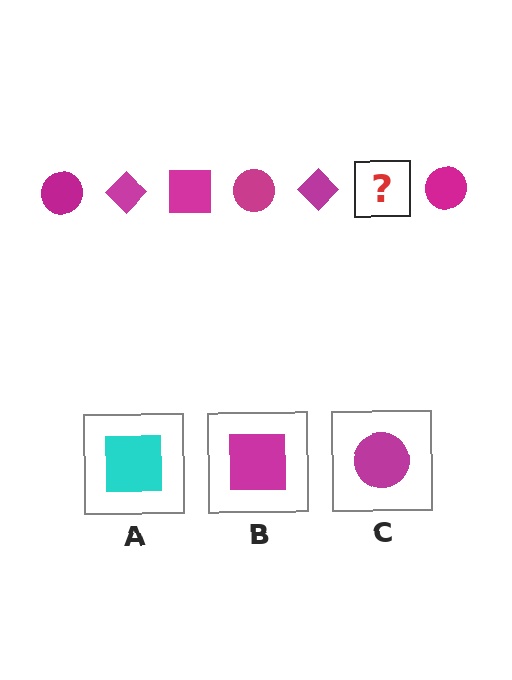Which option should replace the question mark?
Option B.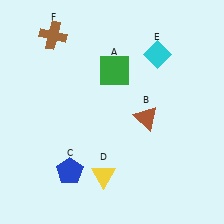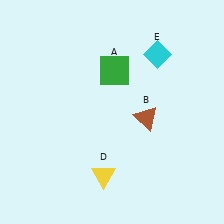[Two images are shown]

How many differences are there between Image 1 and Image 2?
There are 2 differences between the two images.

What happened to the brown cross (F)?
The brown cross (F) was removed in Image 2. It was in the top-left area of Image 1.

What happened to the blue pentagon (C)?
The blue pentagon (C) was removed in Image 2. It was in the bottom-left area of Image 1.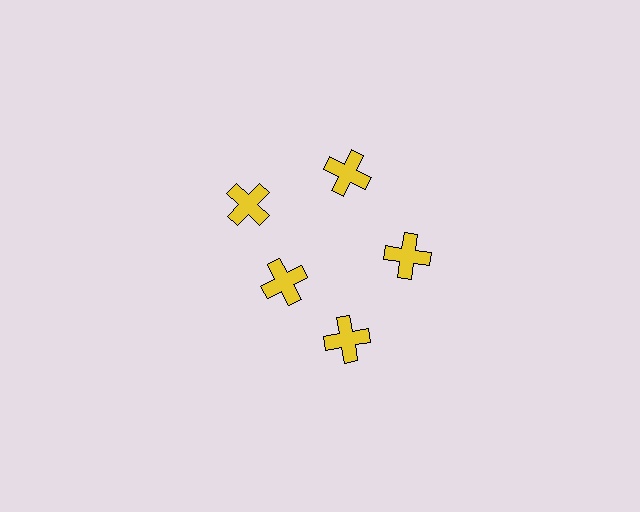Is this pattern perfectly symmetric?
No. The 5 yellow crosses are arranged in a ring, but one element near the 8 o'clock position is pulled inward toward the center, breaking the 5-fold rotational symmetry.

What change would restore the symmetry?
The symmetry would be restored by moving it outward, back onto the ring so that all 5 crosses sit at equal angles and equal distance from the center.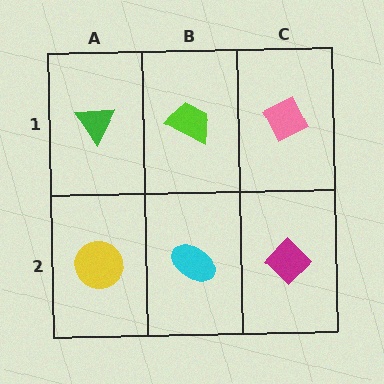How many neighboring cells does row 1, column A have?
2.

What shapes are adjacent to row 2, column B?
A lime trapezoid (row 1, column B), a yellow circle (row 2, column A), a magenta diamond (row 2, column C).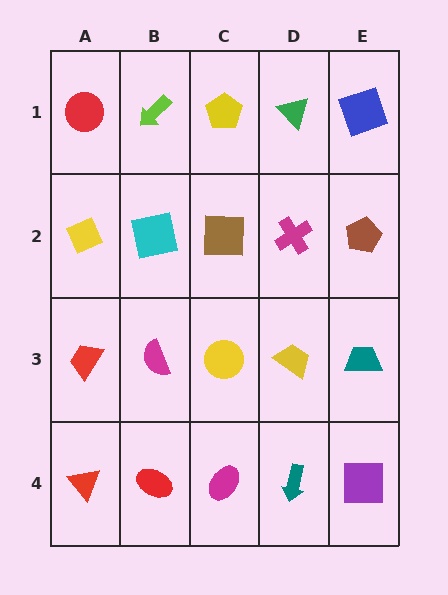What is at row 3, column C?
A yellow circle.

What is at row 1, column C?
A yellow pentagon.